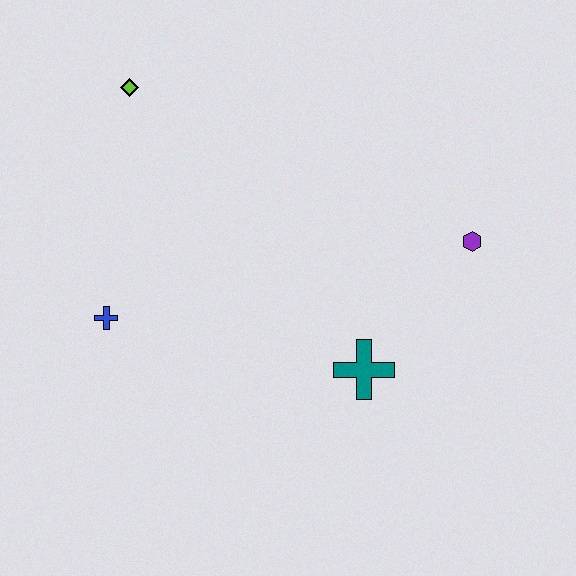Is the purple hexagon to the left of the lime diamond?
No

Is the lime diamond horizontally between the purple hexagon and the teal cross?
No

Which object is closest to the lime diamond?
The blue cross is closest to the lime diamond.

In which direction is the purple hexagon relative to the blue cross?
The purple hexagon is to the right of the blue cross.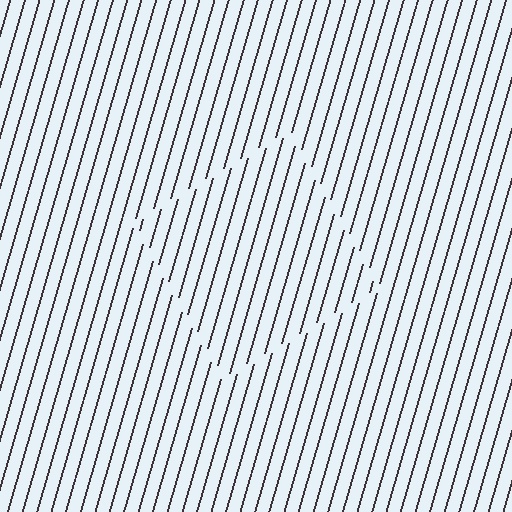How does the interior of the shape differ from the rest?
The interior of the shape contains the same grating, shifted by half a period — the contour is defined by the phase discontinuity where line-ends from the inner and outer gratings abut.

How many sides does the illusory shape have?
4 sides — the line-ends trace a square.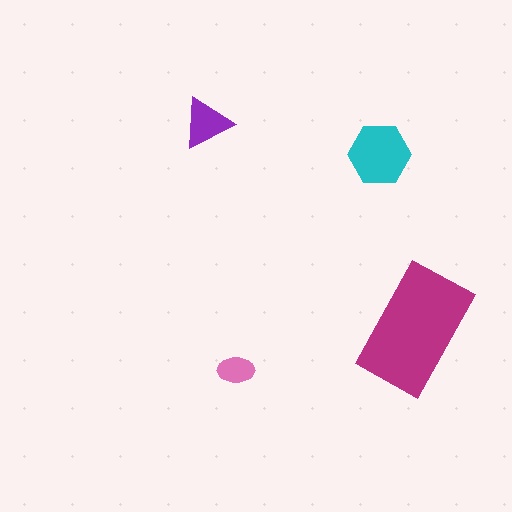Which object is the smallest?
The pink ellipse.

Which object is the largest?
The magenta rectangle.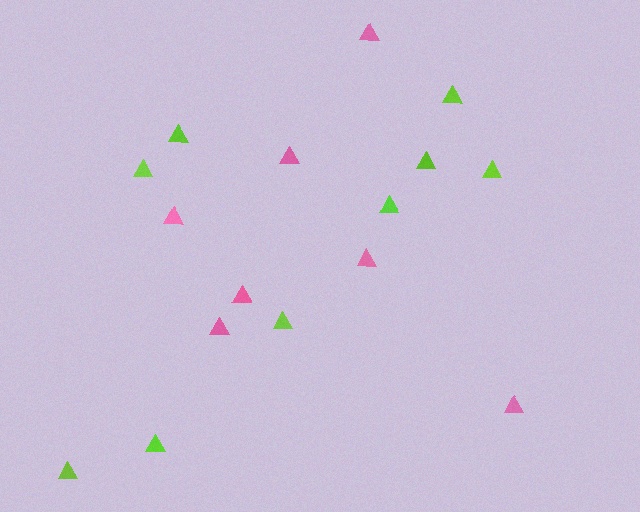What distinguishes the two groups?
There are 2 groups: one group of pink triangles (7) and one group of lime triangles (9).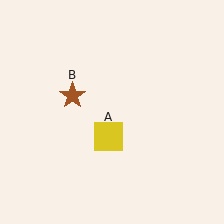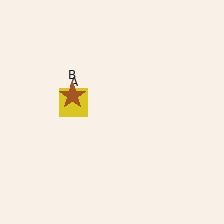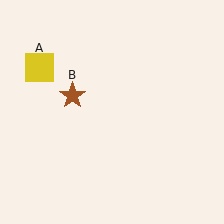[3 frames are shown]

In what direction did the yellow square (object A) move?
The yellow square (object A) moved up and to the left.